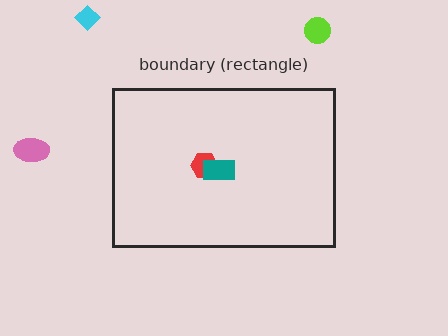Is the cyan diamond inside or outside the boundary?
Outside.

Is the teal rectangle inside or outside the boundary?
Inside.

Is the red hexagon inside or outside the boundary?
Inside.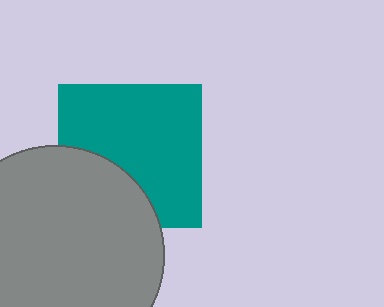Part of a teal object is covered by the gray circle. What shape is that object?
It is a square.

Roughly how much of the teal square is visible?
Most of it is visible (roughly 70%).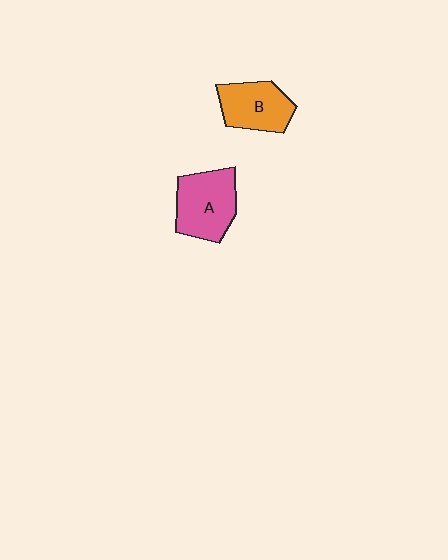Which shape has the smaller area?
Shape B (orange).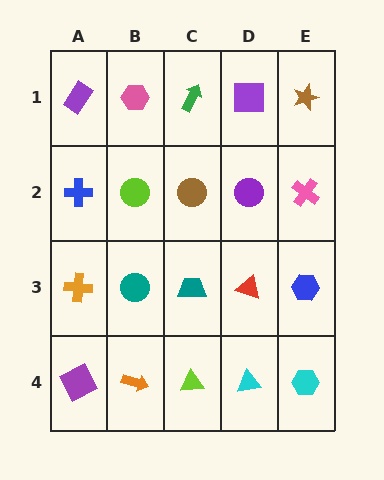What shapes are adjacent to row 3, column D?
A purple circle (row 2, column D), a cyan triangle (row 4, column D), a teal trapezoid (row 3, column C), a blue hexagon (row 3, column E).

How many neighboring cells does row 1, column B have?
3.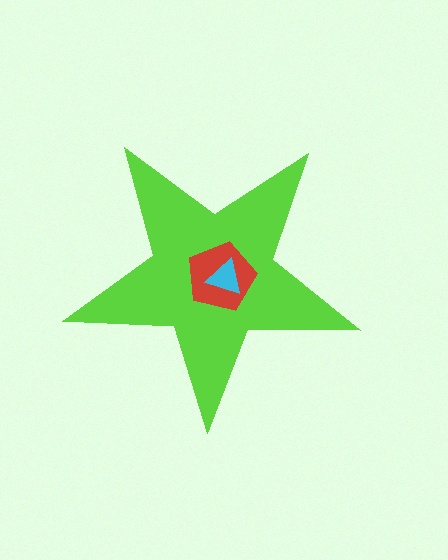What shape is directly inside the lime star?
The red pentagon.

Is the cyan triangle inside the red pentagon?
Yes.